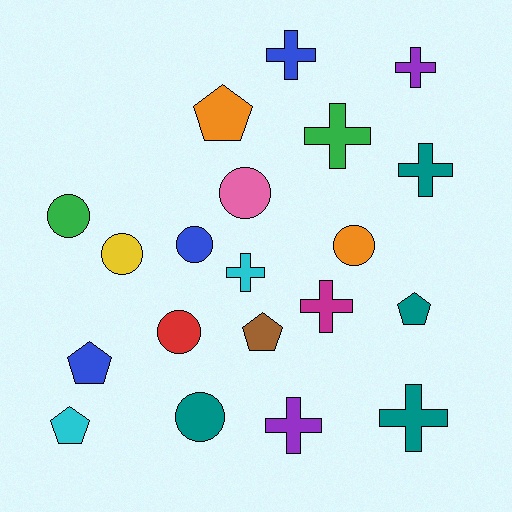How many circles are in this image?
There are 7 circles.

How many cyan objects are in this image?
There are 2 cyan objects.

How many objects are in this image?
There are 20 objects.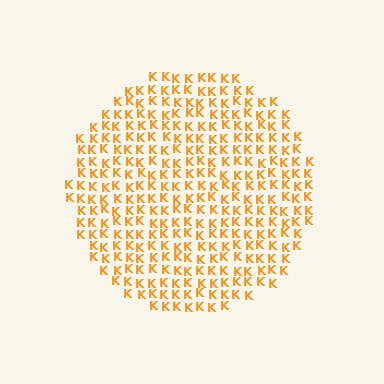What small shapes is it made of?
It is made of small letter K's.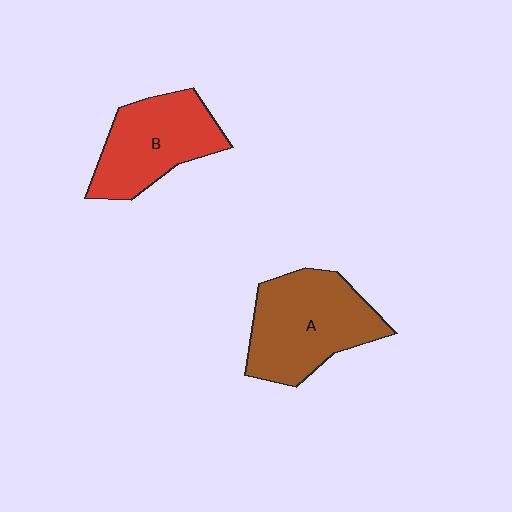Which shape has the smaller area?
Shape B (red).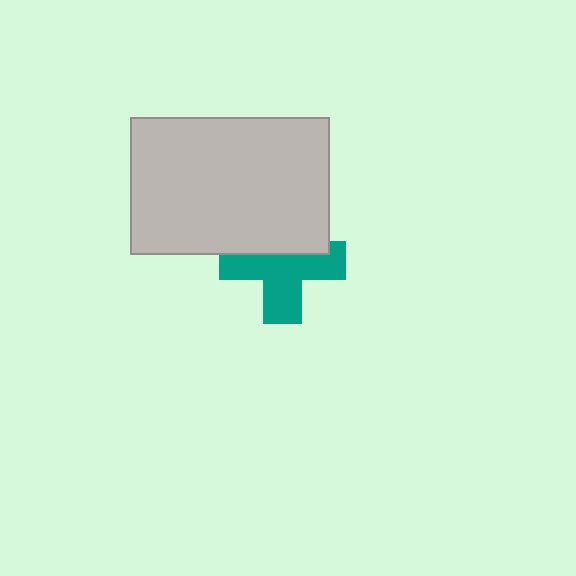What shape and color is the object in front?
The object in front is a light gray rectangle.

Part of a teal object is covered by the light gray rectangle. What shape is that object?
It is a cross.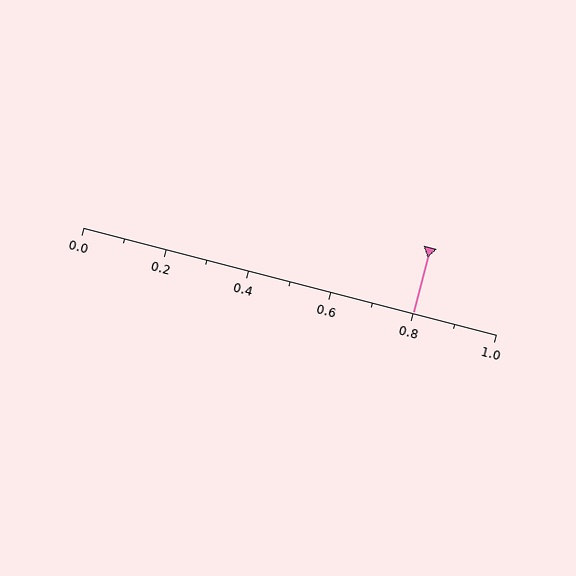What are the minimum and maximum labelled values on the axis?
The axis runs from 0.0 to 1.0.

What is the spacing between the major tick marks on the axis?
The major ticks are spaced 0.2 apart.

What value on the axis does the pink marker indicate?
The marker indicates approximately 0.8.